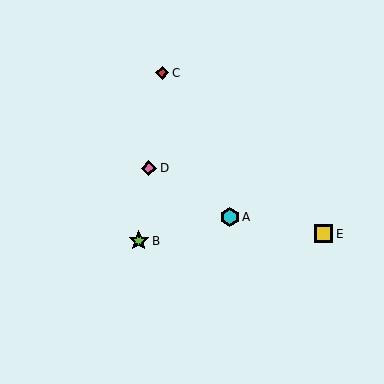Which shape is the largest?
The lime star (labeled B) is the largest.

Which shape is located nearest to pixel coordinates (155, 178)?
The pink diamond (labeled D) at (149, 168) is nearest to that location.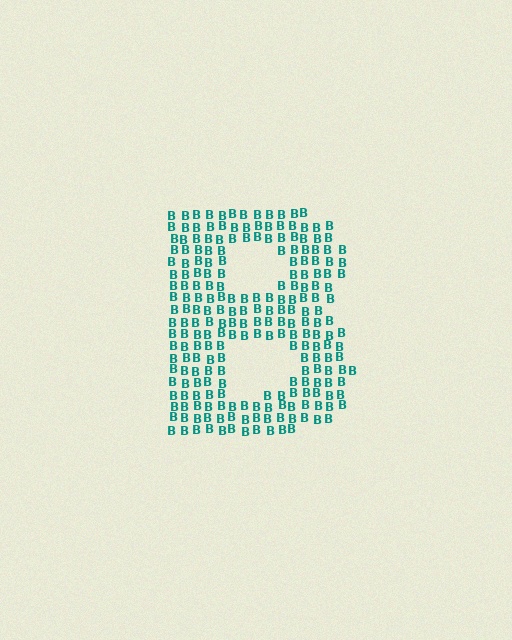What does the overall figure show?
The overall figure shows the letter B.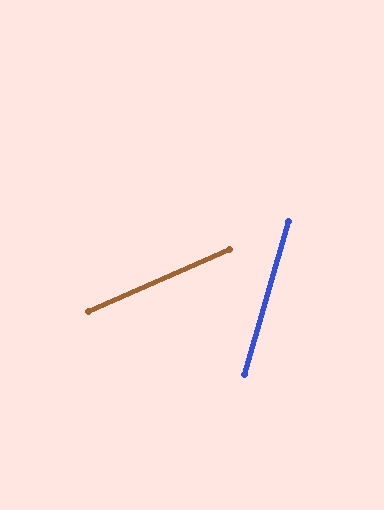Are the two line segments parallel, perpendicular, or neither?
Neither parallel nor perpendicular — they differ by about 50°.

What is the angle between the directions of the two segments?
Approximately 50 degrees.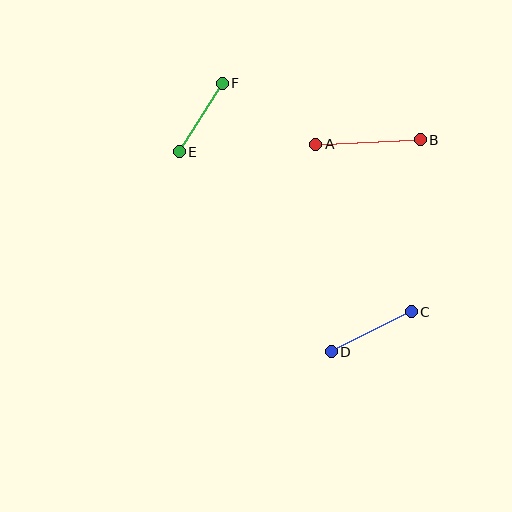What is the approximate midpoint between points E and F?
The midpoint is at approximately (201, 118) pixels.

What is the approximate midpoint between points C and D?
The midpoint is at approximately (371, 332) pixels.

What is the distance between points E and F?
The distance is approximately 81 pixels.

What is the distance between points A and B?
The distance is approximately 104 pixels.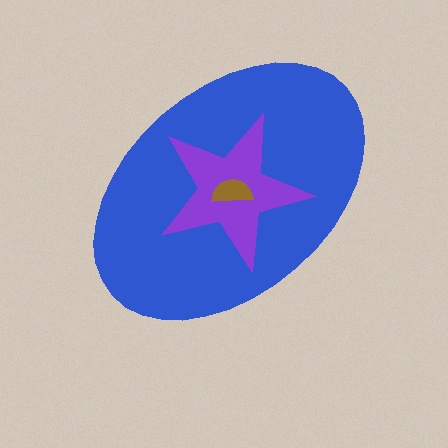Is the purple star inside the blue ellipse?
Yes.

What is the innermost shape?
The brown semicircle.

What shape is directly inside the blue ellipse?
The purple star.